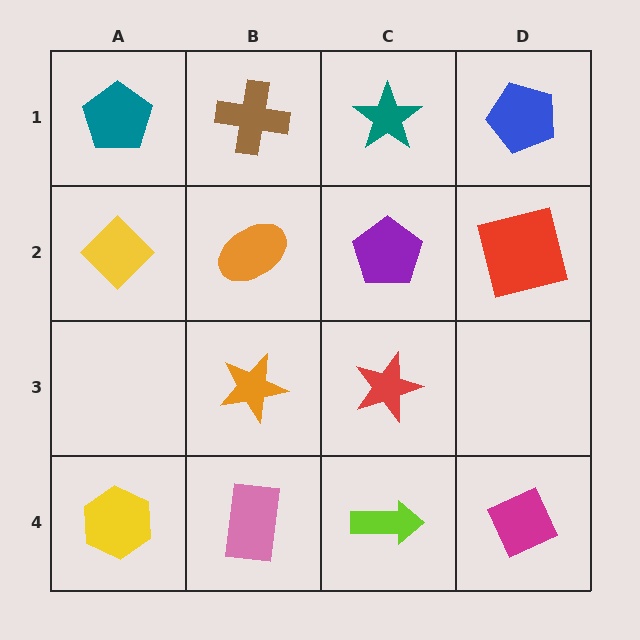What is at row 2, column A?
A yellow diamond.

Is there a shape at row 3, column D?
No, that cell is empty.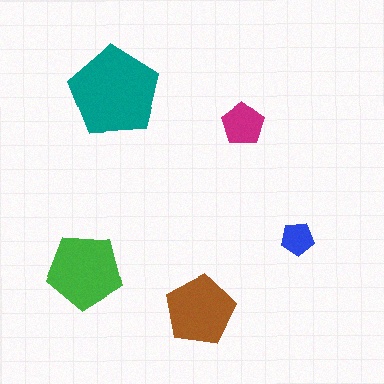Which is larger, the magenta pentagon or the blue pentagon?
The magenta one.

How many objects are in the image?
There are 5 objects in the image.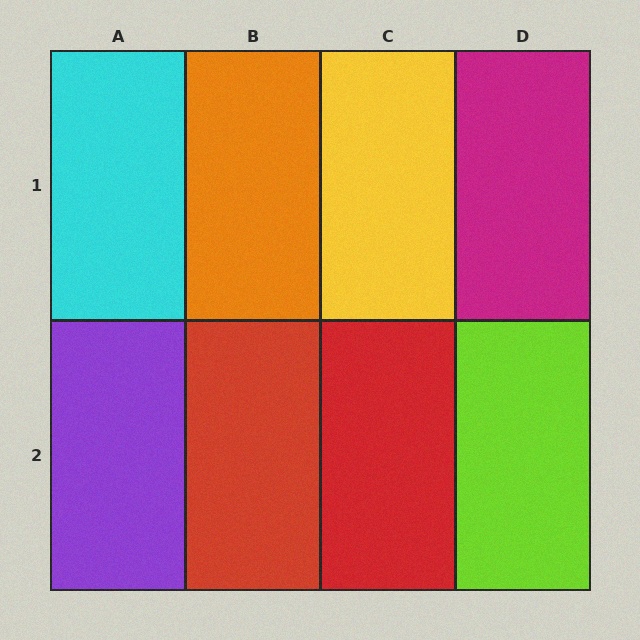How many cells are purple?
1 cell is purple.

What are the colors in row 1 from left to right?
Cyan, orange, yellow, magenta.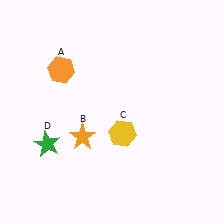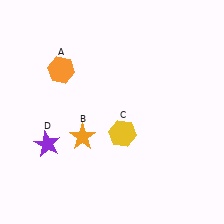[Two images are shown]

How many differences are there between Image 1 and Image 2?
There is 1 difference between the two images.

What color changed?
The star (D) changed from green in Image 1 to purple in Image 2.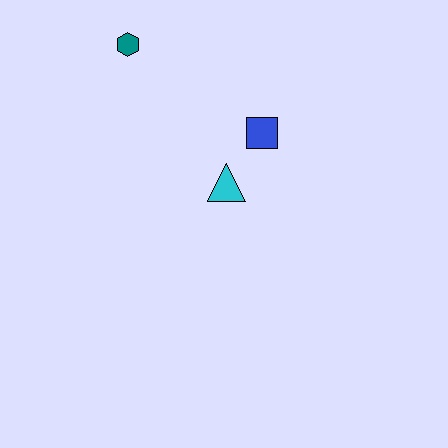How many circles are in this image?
There are no circles.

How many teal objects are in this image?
There is 1 teal object.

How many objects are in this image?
There are 3 objects.